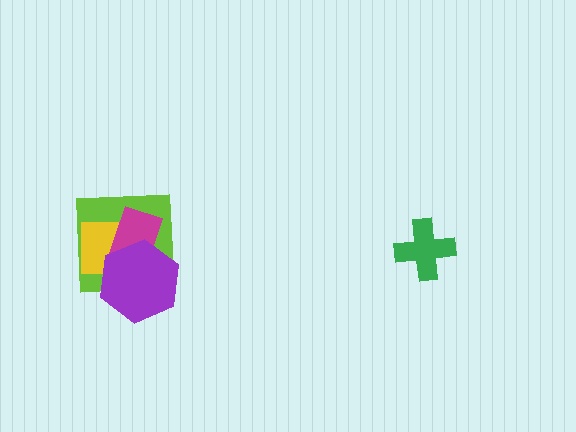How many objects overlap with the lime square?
3 objects overlap with the lime square.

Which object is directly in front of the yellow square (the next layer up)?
The magenta rectangle is directly in front of the yellow square.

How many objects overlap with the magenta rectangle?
3 objects overlap with the magenta rectangle.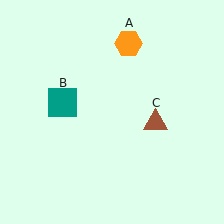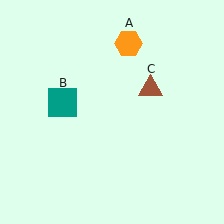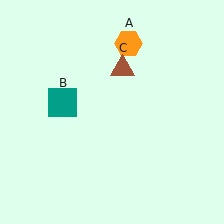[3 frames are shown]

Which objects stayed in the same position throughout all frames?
Orange hexagon (object A) and teal square (object B) remained stationary.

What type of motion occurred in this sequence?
The brown triangle (object C) rotated counterclockwise around the center of the scene.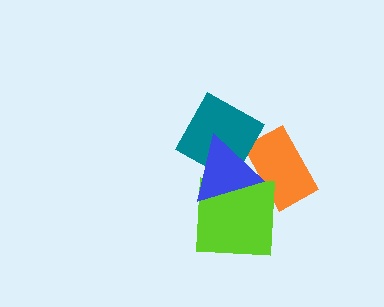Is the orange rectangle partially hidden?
Yes, it is partially covered by another shape.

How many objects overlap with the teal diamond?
2 objects overlap with the teal diamond.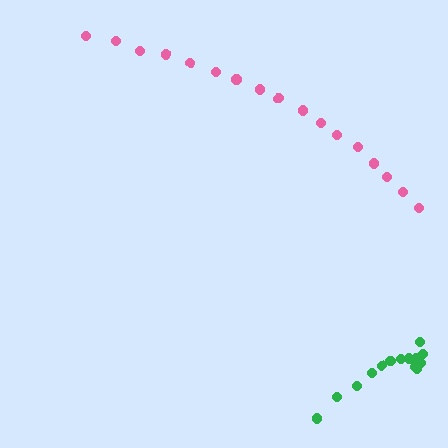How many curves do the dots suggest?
There are 2 distinct paths.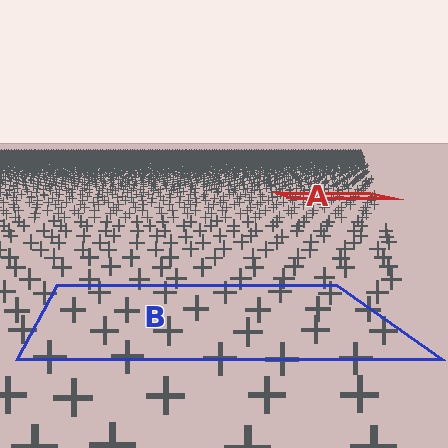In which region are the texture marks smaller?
The texture marks are smaller in region A, because it is farther away.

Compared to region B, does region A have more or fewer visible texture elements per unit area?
Region A has more texture elements per unit area — they are packed more densely because it is farther away.